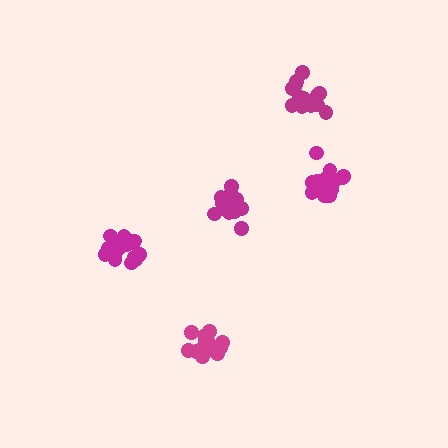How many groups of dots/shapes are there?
There are 5 groups.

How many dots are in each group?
Group 1: 16 dots, Group 2: 19 dots, Group 3: 15 dots, Group 4: 17 dots, Group 5: 20 dots (87 total).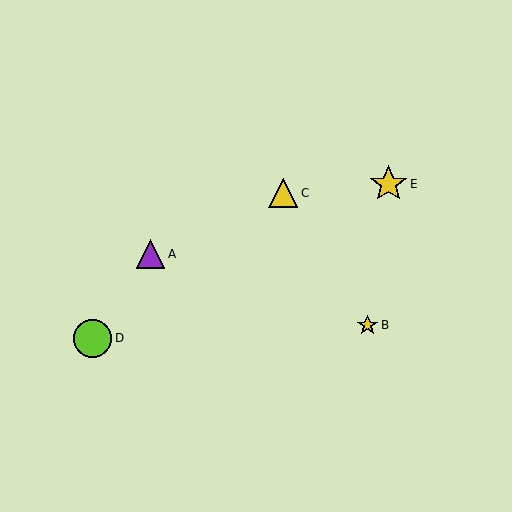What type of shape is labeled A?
Shape A is a purple triangle.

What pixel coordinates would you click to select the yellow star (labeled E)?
Click at (389, 184) to select the yellow star E.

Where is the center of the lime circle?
The center of the lime circle is at (92, 339).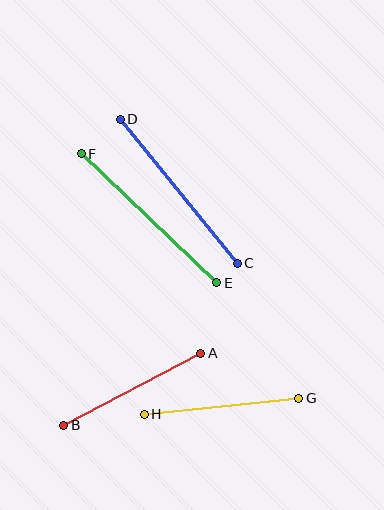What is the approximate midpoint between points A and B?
The midpoint is at approximately (132, 389) pixels.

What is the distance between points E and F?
The distance is approximately 187 pixels.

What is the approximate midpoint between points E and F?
The midpoint is at approximately (149, 218) pixels.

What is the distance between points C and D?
The distance is approximately 186 pixels.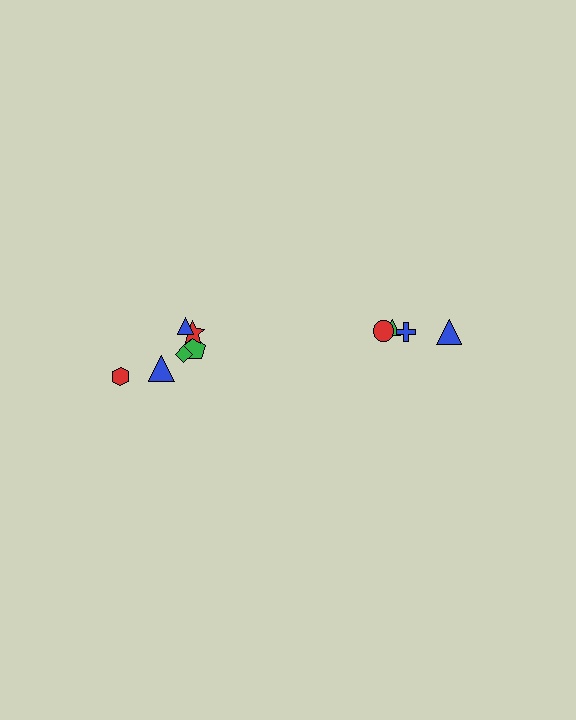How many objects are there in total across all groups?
There are 10 objects.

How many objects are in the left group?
There are 6 objects.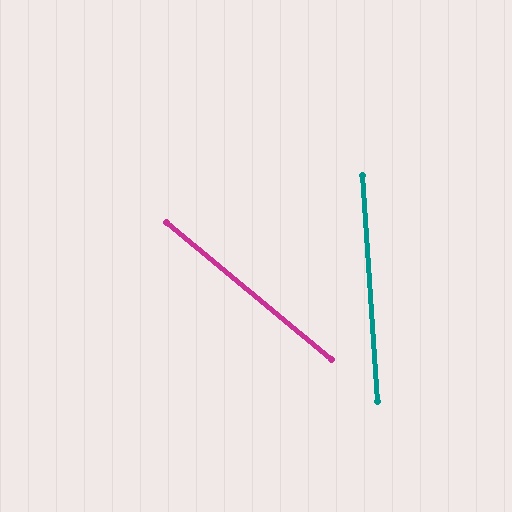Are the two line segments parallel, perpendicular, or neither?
Neither parallel nor perpendicular — they differ by about 47°.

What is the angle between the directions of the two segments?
Approximately 47 degrees.